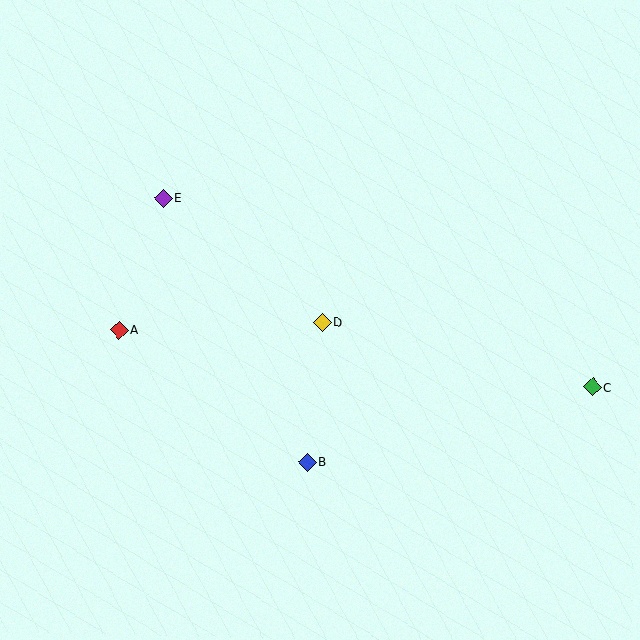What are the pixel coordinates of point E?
Point E is at (164, 198).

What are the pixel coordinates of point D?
Point D is at (322, 322).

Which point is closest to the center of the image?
Point D at (322, 322) is closest to the center.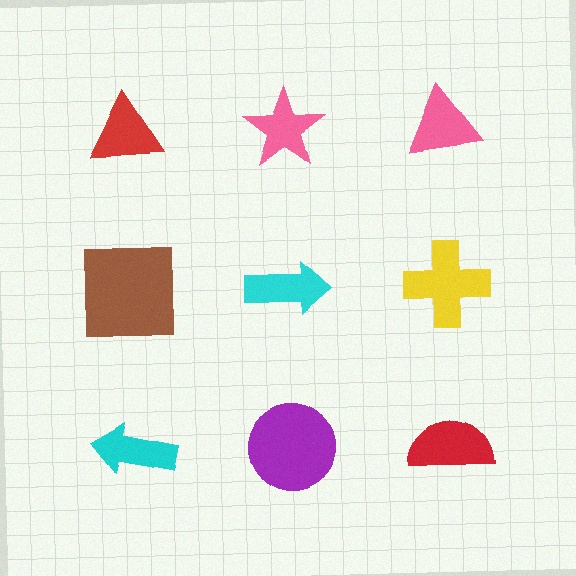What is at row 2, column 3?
A yellow cross.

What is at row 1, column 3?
A pink triangle.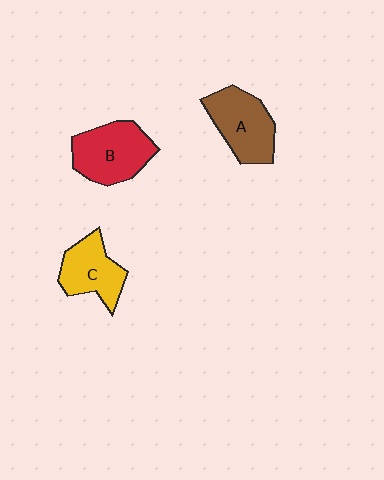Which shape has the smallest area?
Shape C (yellow).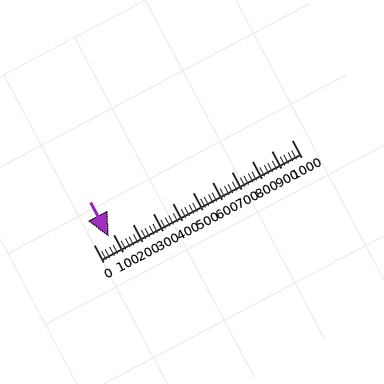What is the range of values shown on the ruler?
The ruler shows values from 0 to 1000.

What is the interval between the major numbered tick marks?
The major tick marks are spaced 100 units apart.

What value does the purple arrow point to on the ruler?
The purple arrow points to approximately 80.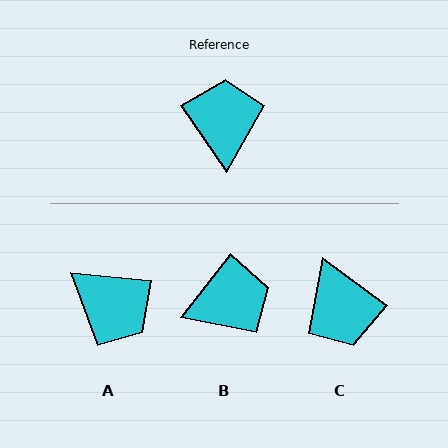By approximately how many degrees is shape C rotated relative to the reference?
Approximately 161 degrees clockwise.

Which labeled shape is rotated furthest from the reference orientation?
C, about 161 degrees away.